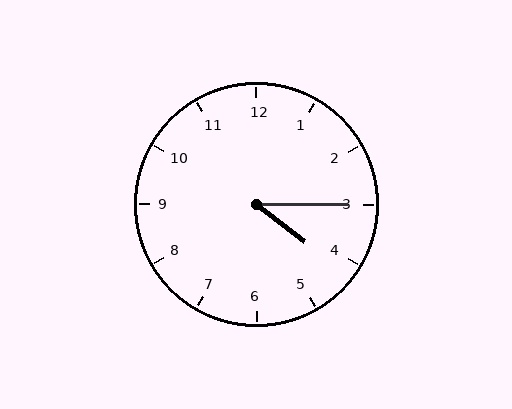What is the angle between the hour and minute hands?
Approximately 38 degrees.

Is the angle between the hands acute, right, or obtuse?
It is acute.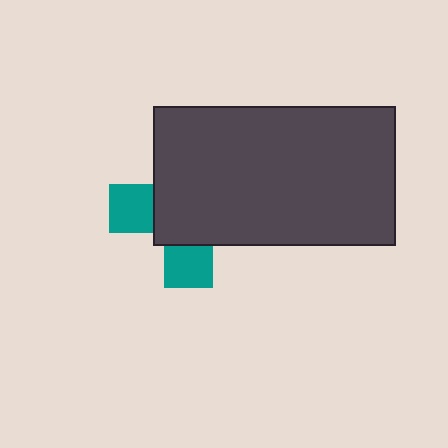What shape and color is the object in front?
The object in front is a dark gray rectangle.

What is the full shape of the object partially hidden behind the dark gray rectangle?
The partially hidden object is a teal cross.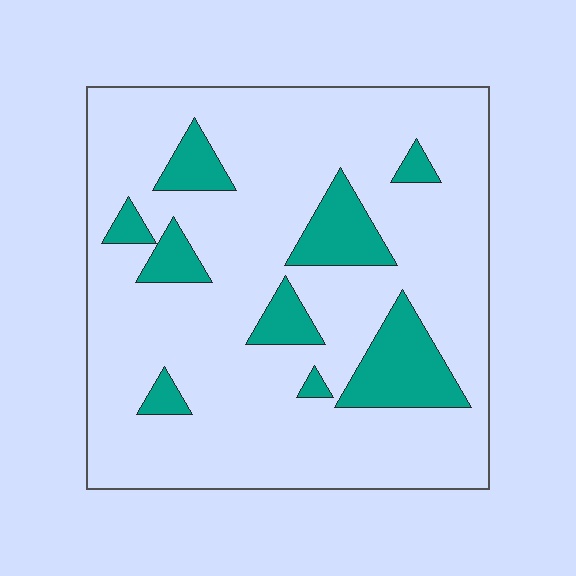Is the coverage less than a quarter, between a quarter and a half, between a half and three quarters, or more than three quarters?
Less than a quarter.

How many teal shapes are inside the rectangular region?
9.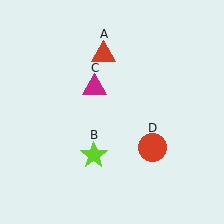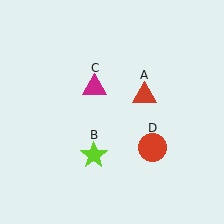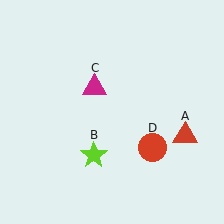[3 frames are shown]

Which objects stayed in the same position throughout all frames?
Lime star (object B) and magenta triangle (object C) and red circle (object D) remained stationary.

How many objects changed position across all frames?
1 object changed position: red triangle (object A).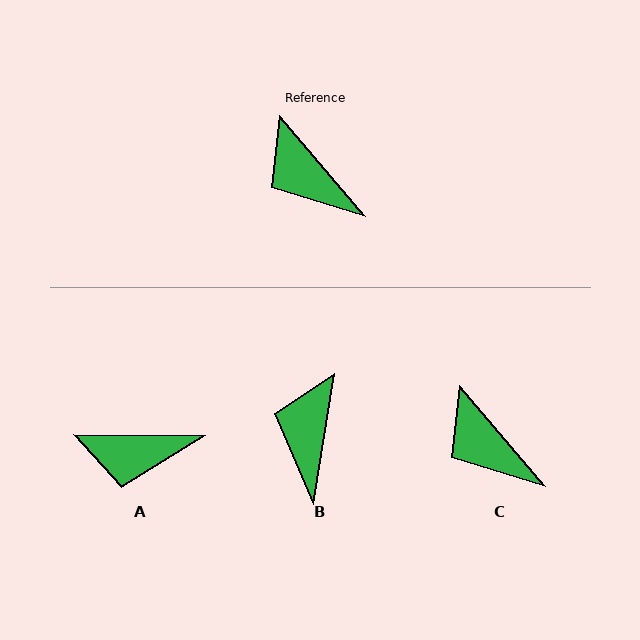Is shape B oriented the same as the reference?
No, it is off by about 50 degrees.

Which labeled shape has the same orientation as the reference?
C.